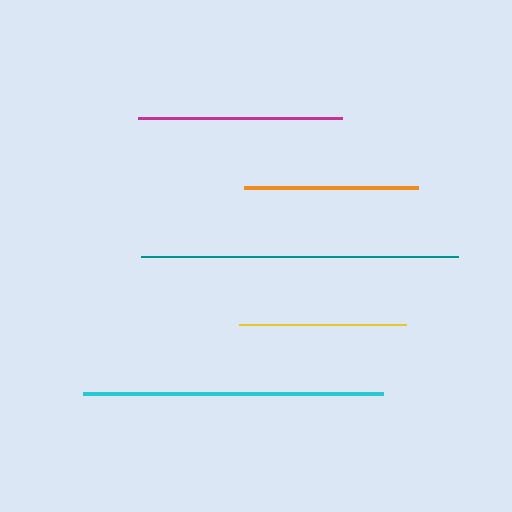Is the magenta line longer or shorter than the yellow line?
The magenta line is longer than the yellow line.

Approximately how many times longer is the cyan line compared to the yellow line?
The cyan line is approximately 1.8 times the length of the yellow line.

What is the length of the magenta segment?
The magenta segment is approximately 204 pixels long.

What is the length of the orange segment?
The orange segment is approximately 174 pixels long.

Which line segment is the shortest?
The yellow line is the shortest at approximately 167 pixels.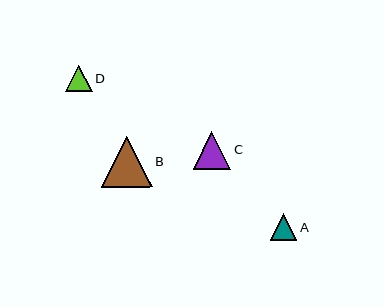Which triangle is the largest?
Triangle B is the largest with a size of approximately 51 pixels.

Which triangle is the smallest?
Triangle D is the smallest with a size of approximately 26 pixels.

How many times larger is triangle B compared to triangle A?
Triangle B is approximately 1.9 times the size of triangle A.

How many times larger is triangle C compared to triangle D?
Triangle C is approximately 1.4 times the size of triangle D.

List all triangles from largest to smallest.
From largest to smallest: B, C, A, D.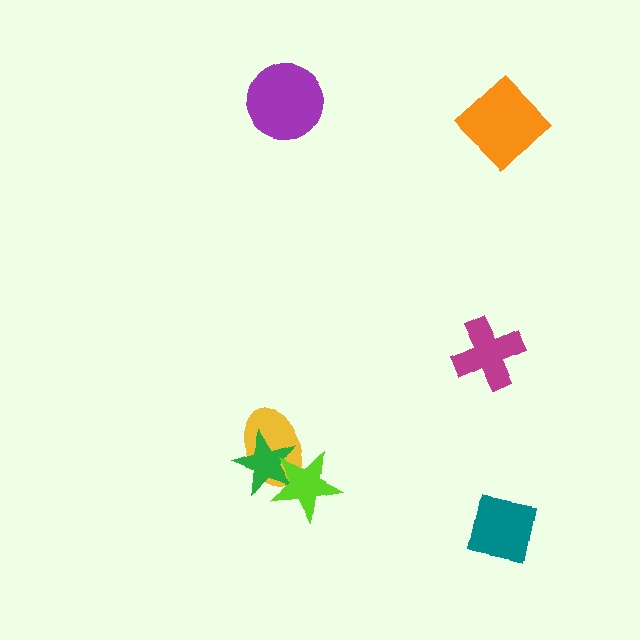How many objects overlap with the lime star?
2 objects overlap with the lime star.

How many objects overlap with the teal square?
0 objects overlap with the teal square.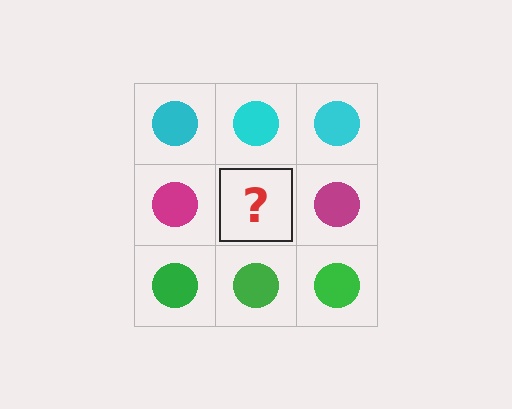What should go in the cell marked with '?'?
The missing cell should contain a magenta circle.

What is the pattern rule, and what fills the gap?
The rule is that each row has a consistent color. The gap should be filled with a magenta circle.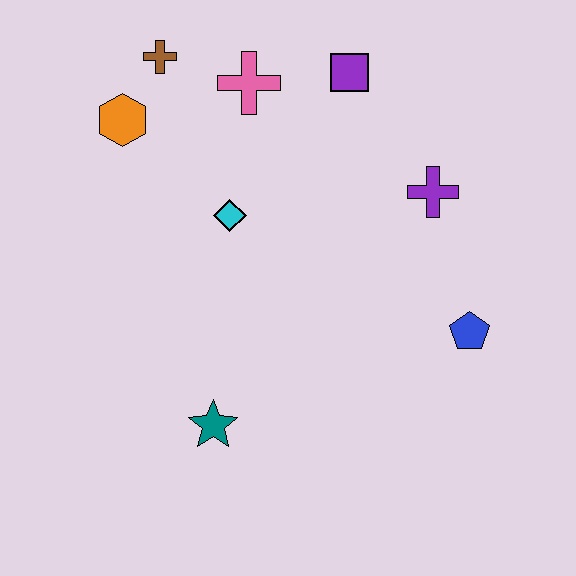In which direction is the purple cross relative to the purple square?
The purple cross is below the purple square.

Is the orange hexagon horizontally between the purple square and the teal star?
No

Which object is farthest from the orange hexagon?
The blue pentagon is farthest from the orange hexagon.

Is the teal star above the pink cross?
No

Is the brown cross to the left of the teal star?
Yes